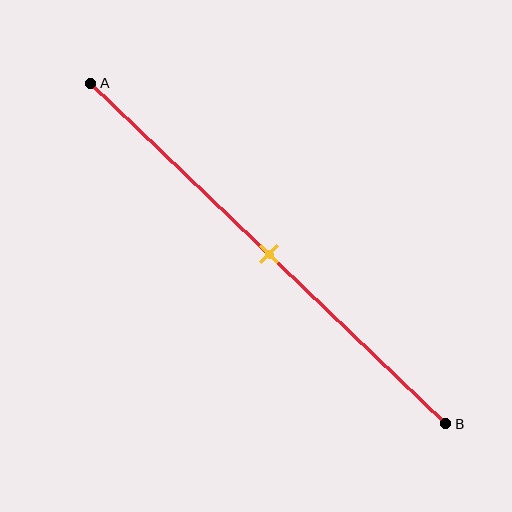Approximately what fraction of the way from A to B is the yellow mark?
The yellow mark is approximately 50% of the way from A to B.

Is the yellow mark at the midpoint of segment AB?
Yes, the mark is approximately at the midpoint.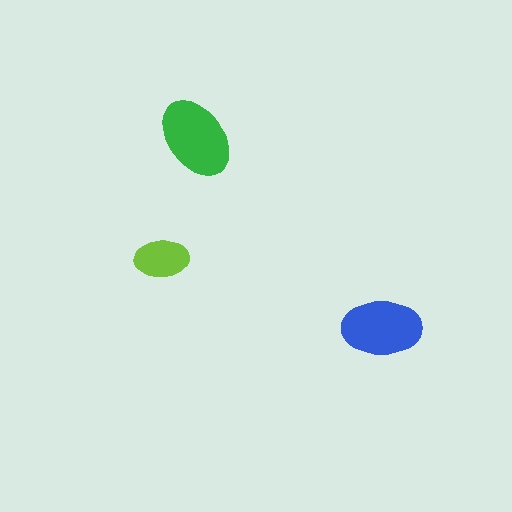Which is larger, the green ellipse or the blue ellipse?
The green one.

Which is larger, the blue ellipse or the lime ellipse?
The blue one.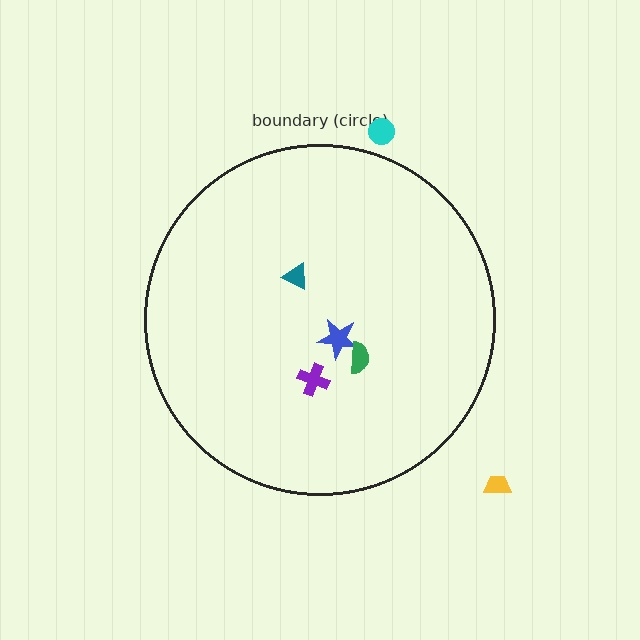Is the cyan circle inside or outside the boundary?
Outside.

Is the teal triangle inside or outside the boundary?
Inside.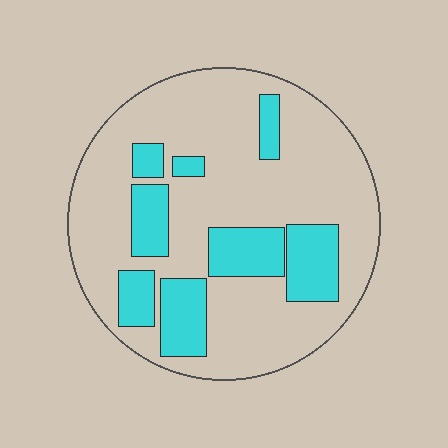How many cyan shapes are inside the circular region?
8.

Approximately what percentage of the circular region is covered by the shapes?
Approximately 25%.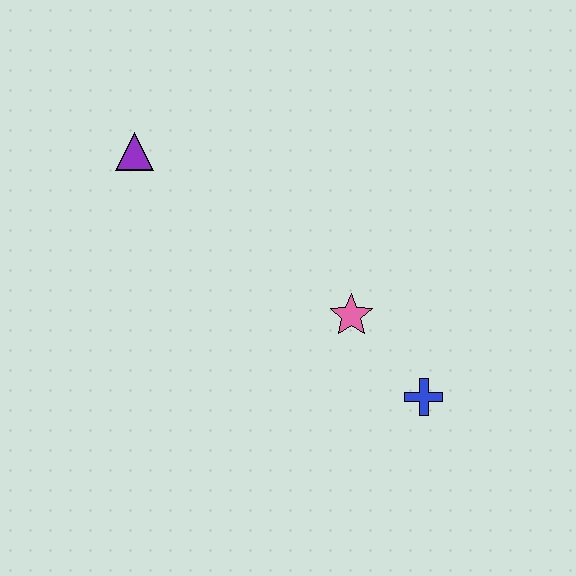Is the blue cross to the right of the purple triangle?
Yes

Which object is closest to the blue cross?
The pink star is closest to the blue cross.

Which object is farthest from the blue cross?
The purple triangle is farthest from the blue cross.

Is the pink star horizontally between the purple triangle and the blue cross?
Yes